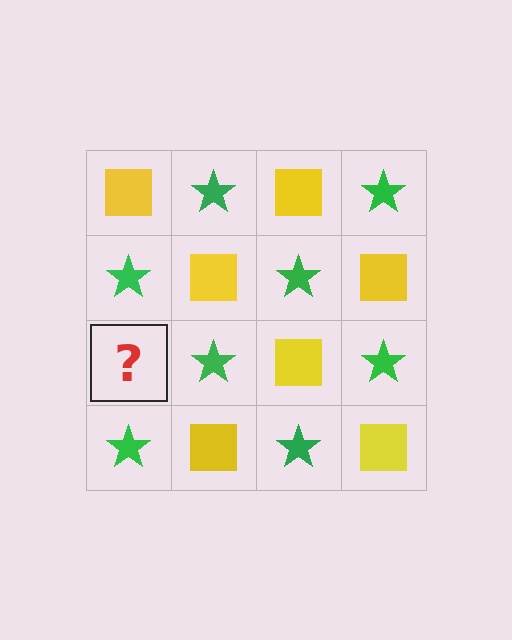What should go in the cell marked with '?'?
The missing cell should contain a yellow square.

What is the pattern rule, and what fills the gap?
The rule is that it alternates yellow square and green star in a checkerboard pattern. The gap should be filled with a yellow square.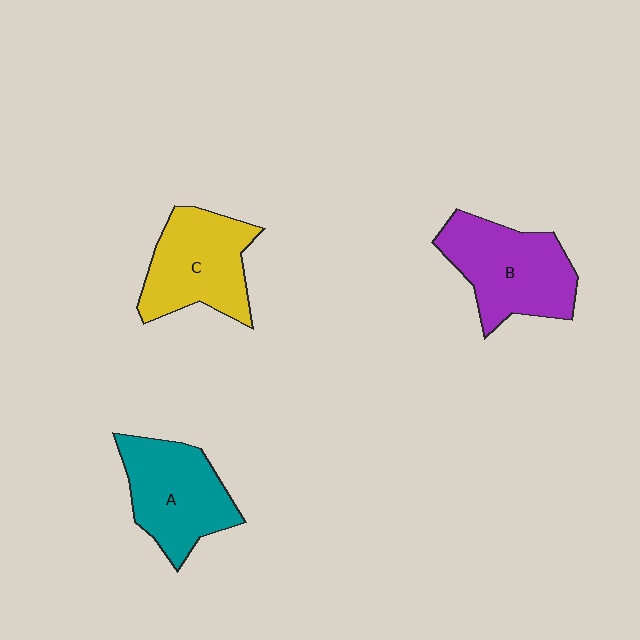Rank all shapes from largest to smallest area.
From largest to smallest: B (purple), C (yellow), A (teal).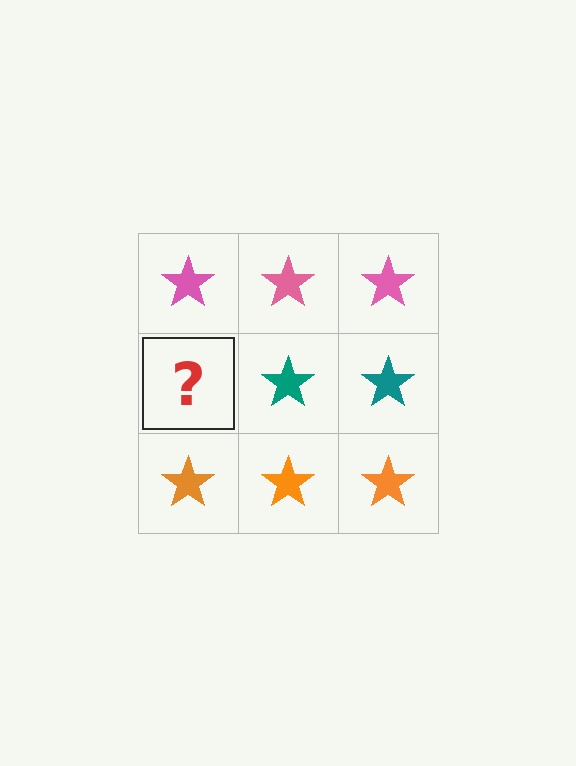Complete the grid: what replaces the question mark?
The question mark should be replaced with a teal star.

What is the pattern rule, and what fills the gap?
The rule is that each row has a consistent color. The gap should be filled with a teal star.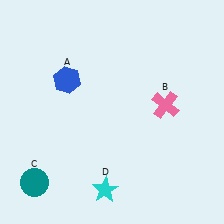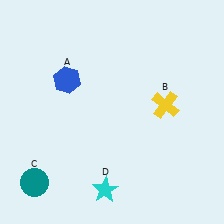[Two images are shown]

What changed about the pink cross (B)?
In Image 1, B is pink. In Image 2, it changed to yellow.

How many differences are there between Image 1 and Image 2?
There is 1 difference between the two images.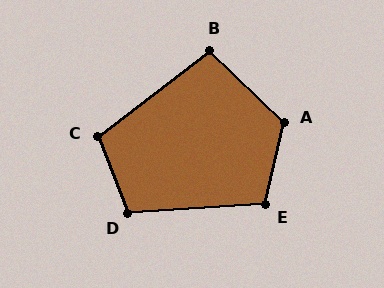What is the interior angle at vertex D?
Approximately 107 degrees (obtuse).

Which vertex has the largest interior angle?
A, at approximately 121 degrees.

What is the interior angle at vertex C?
Approximately 106 degrees (obtuse).